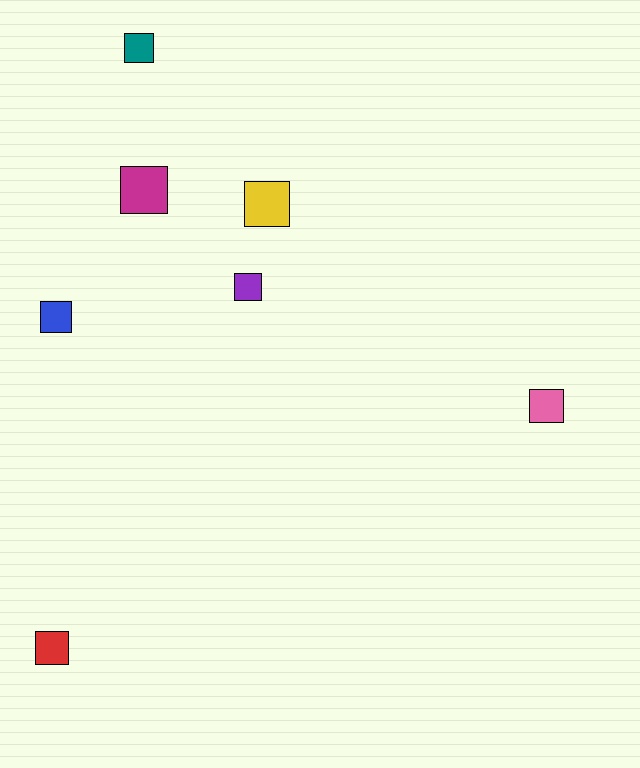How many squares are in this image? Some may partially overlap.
There are 7 squares.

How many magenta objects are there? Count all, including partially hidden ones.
There is 1 magenta object.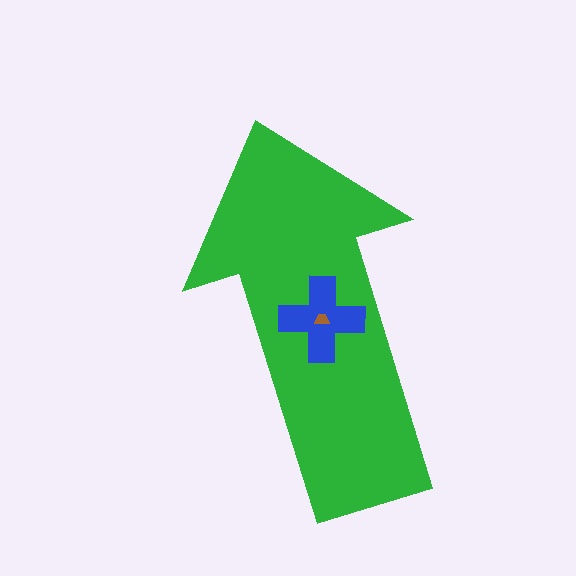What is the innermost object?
The brown trapezoid.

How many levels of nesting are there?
3.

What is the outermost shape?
The green arrow.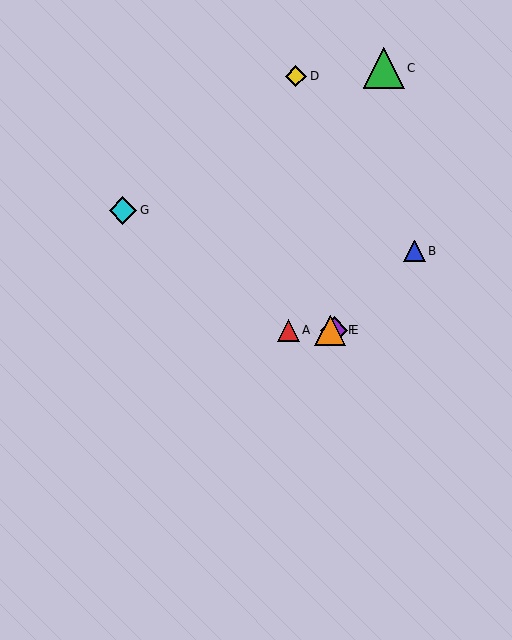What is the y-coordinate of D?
Object D is at y≈76.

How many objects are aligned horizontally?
3 objects (A, E, F) are aligned horizontally.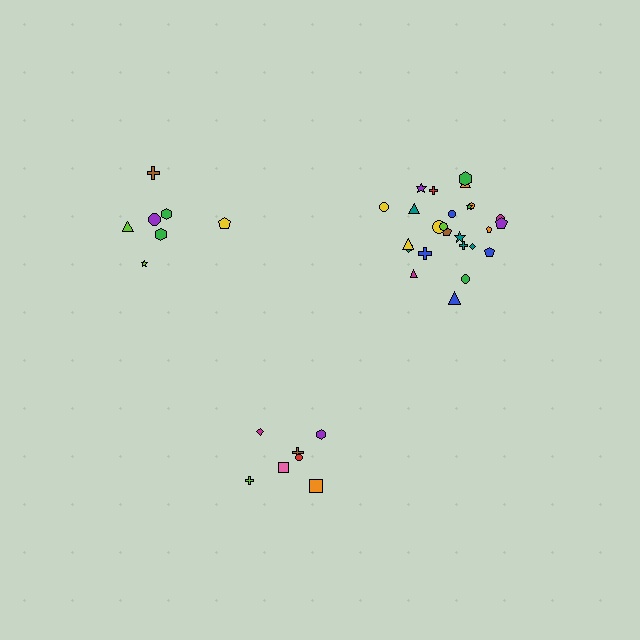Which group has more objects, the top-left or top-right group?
The top-right group.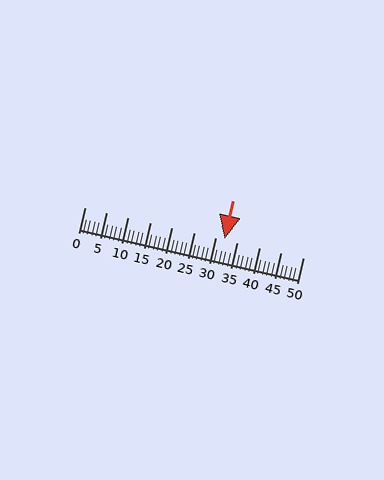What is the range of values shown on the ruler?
The ruler shows values from 0 to 50.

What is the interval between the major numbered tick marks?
The major tick marks are spaced 5 units apart.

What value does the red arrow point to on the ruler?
The red arrow points to approximately 32.